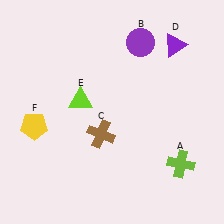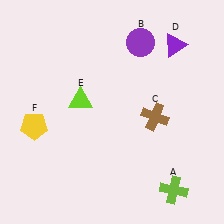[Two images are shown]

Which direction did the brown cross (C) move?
The brown cross (C) moved right.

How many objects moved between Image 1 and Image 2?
2 objects moved between the two images.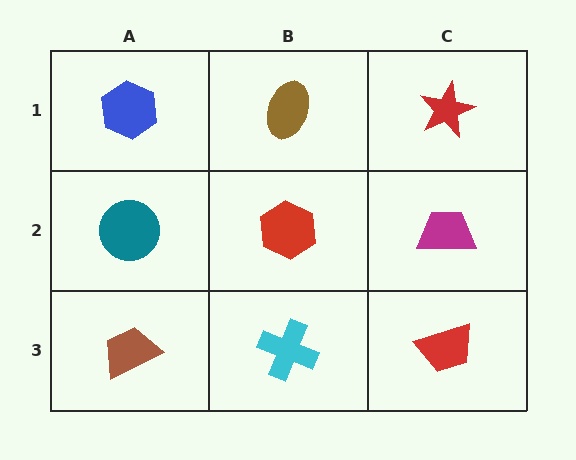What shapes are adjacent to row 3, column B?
A red hexagon (row 2, column B), a brown trapezoid (row 3, column A), a red trapezoid (row 3, column C).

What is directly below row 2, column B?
A cyan cross.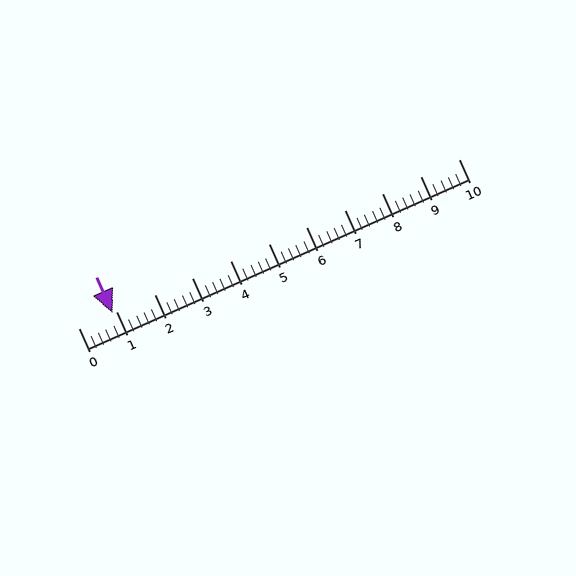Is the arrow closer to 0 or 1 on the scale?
The arrow is closer to 1.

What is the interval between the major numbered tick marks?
The major tick marks are spaced 1 units apart.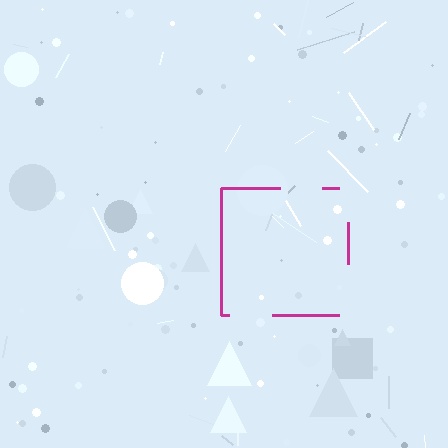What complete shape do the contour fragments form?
The contour fragments form a square.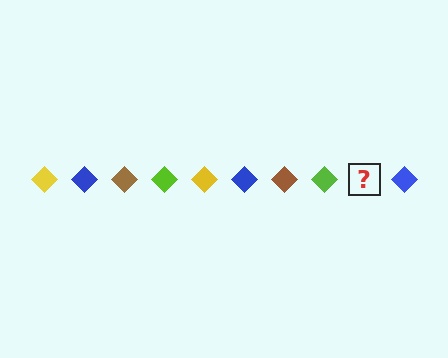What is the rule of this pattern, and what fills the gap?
The rule is that the pattern cycles through yellow, blue, brown, lime diamonds. The gap should be filled with a yellow diamond.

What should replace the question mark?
The question mark should be replaced with a yellow diamond.